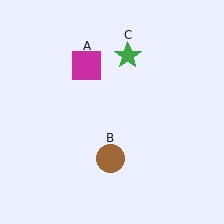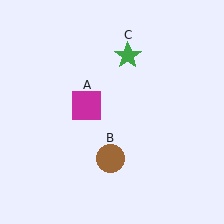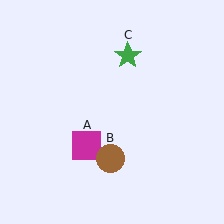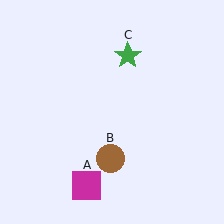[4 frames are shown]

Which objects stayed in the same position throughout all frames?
Brown circle (object B) and green star (object C) remained stationary.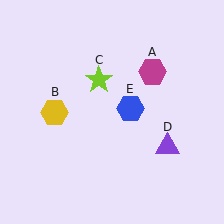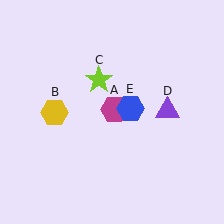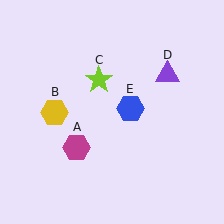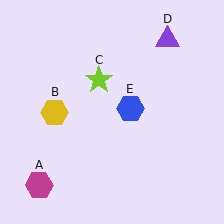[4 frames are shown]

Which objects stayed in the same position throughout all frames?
Yellow hexagon (object B) and lime star (object C) and blue hexagon (object E) remained stationary.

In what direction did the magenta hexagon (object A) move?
The magenta hexagon (object A) moved down and to the left.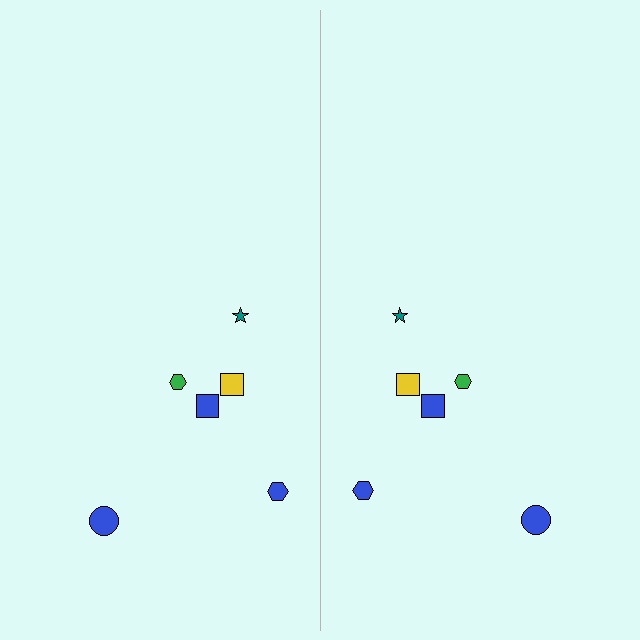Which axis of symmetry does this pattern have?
The pattern has a vertical axis of symmetry running through the center of the image.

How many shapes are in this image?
There are 12 shapes in this image.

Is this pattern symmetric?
Yes, this pattern has bilateral (reflection) symmetry.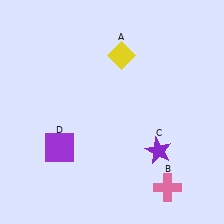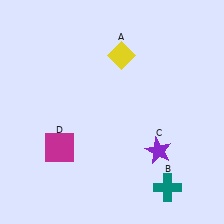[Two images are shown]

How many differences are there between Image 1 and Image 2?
There are 2 differences between the two images.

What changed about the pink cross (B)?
In Image 1, B is pink. In Image 2, it changed to teal.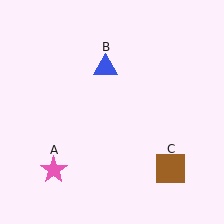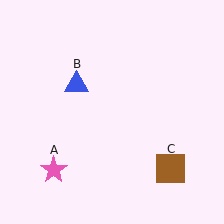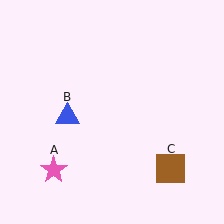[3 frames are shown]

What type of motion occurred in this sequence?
The blue triangle (object B) rotated counterclockwise around the center of the scene.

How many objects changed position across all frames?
1 object changed position: blue triangle (object B).